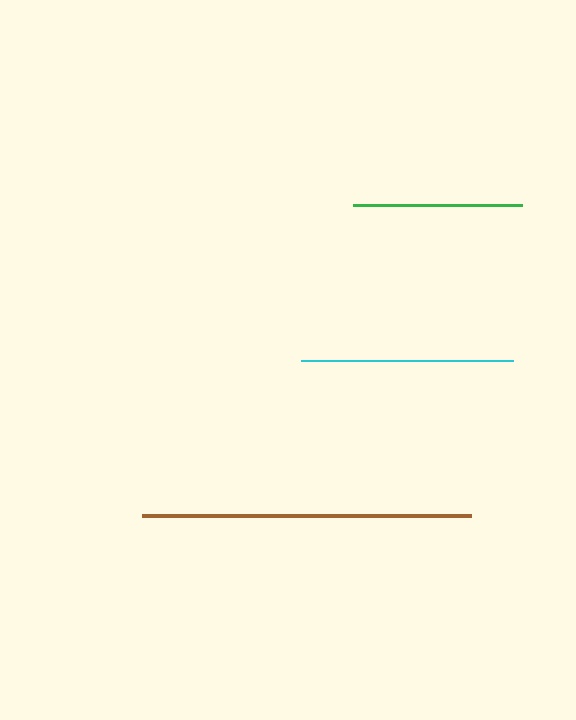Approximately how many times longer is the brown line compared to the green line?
The brown line is approximately 1.9 times the length of the green line.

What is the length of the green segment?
The green segment is approximately 169 pixels long.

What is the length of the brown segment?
The brown segment is approximately 329 pixels long.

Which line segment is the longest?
The brown line is the longest at approximately 329 pixels.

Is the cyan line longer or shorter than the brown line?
The brown line is longer than the cyan line.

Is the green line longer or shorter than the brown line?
The brown line is longer than the green line.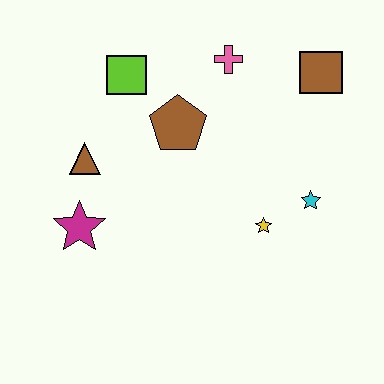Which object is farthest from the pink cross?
The magenta star is farthest from the pink cross.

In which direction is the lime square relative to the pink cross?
The lime square is to the left of the pink cross.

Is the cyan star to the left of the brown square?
Yes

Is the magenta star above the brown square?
No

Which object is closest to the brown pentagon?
The lime square is closest to the brown pentagon.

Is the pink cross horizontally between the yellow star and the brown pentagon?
Yes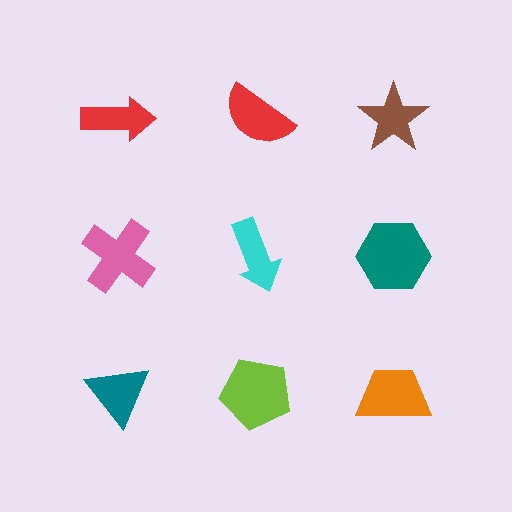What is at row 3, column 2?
A lime pentagon.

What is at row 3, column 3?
An orange trapezoid.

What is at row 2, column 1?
A pink cross.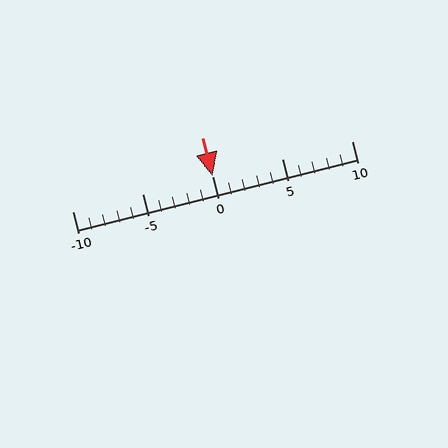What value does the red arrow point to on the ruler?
The red arrow points to approximately 0.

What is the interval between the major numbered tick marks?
The major tick marks are spaced 5 units apart.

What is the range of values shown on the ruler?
The ruler shows values from -10 to 10.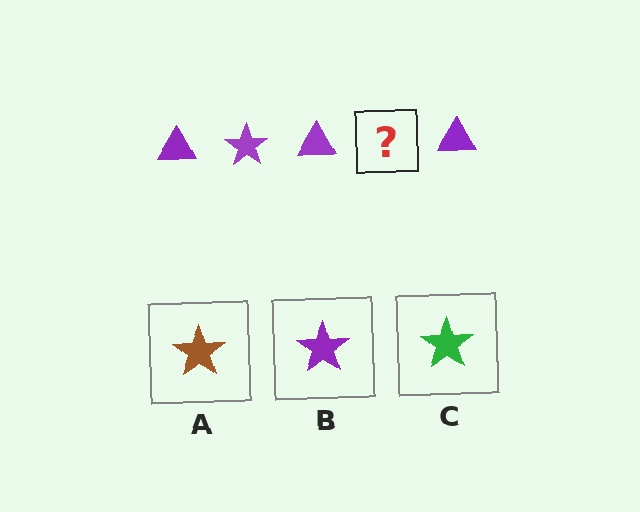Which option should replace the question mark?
Option B.